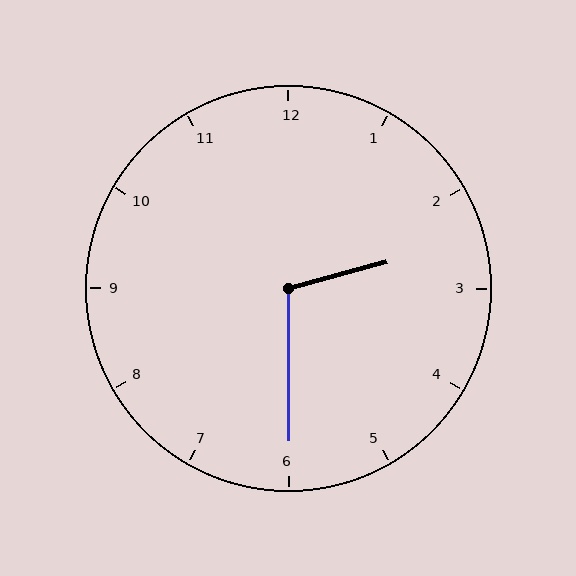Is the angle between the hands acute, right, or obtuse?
It is obtuse.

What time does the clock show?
2:30.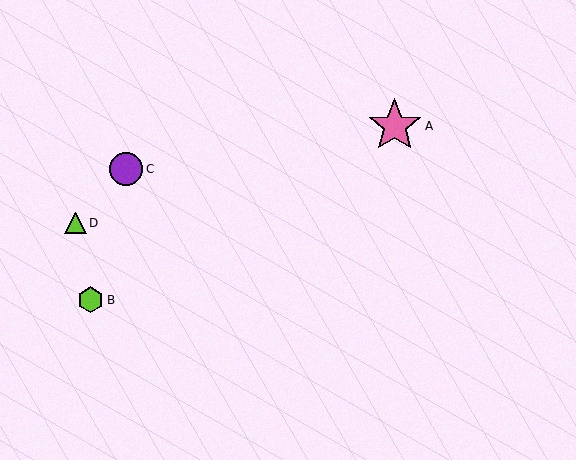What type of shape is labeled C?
Shape C is a purple circle.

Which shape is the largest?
The pink star (labeled A) is the largest.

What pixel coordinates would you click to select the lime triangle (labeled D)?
Click at (76, 223) to select the lime triangle D.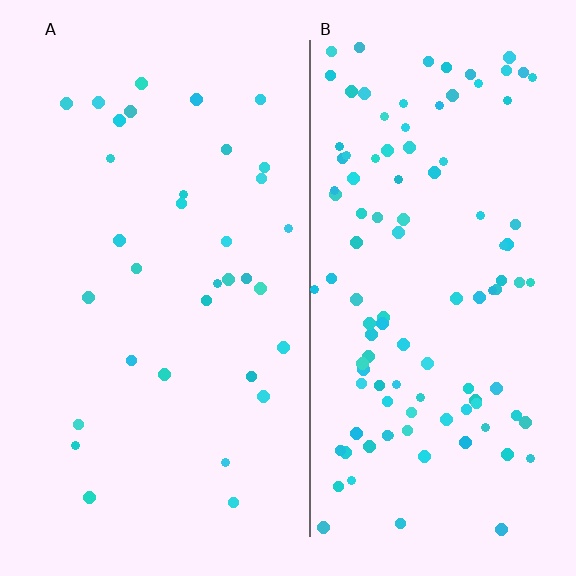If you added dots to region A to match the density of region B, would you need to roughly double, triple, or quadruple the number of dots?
Approximately triple.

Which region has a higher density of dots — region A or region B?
B (the right).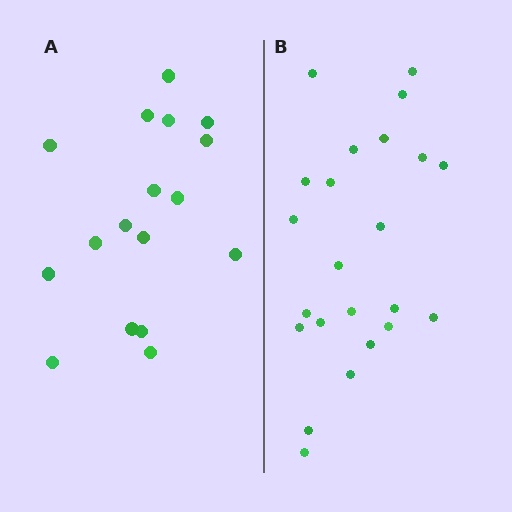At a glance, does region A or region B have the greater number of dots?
Region B (the right region) has more dots.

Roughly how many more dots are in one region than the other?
Region B has about 6 more dots than region A.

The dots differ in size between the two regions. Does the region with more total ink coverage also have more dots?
No. Region A has more total ink coverage because its dots are larger, but region B actually contains more individual dots. Total area can be misleading — the number of items is what matters here.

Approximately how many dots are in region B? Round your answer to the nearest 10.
About 20 dots. (The exact count is 23, which rounds to 20.)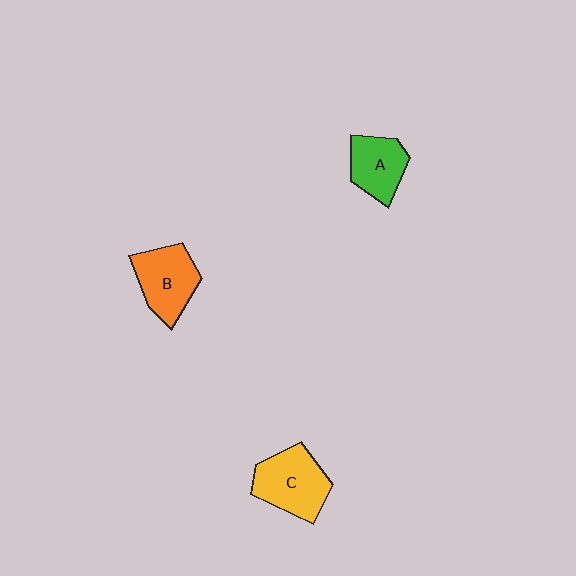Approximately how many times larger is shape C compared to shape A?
Approximately 1.3 times.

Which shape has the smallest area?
Shape A (green).